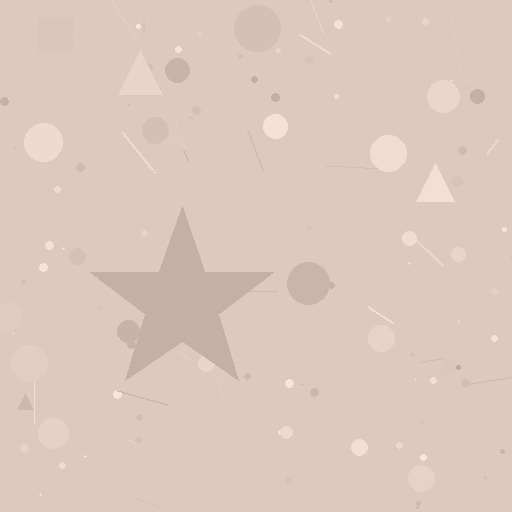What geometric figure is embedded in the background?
A star is embedded in the background.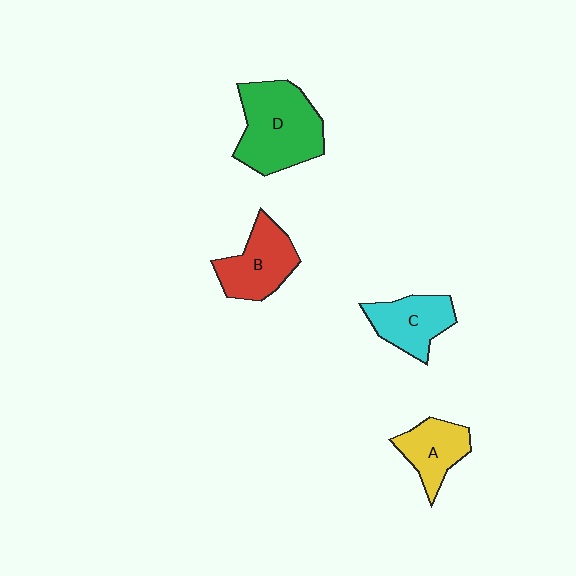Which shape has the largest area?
Shape D (green).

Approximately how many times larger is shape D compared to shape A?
Approximately 1.8 times.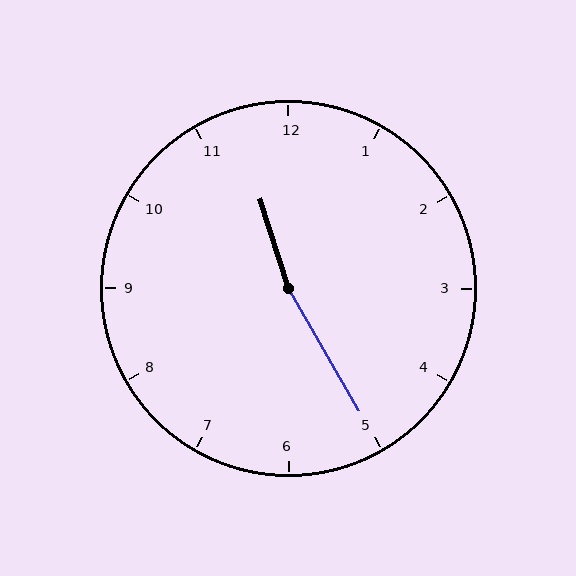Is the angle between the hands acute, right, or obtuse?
It is obtuse.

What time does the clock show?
11:25.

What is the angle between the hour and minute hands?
Approximately 168 degrees.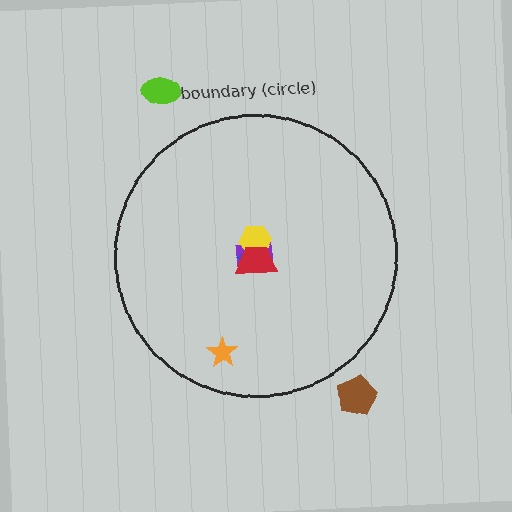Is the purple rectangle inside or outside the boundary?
Inside.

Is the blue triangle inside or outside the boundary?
Inside.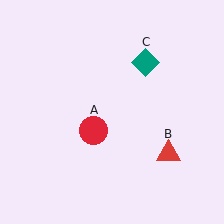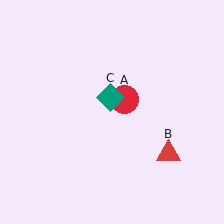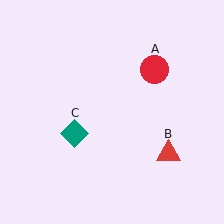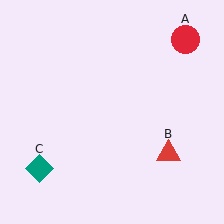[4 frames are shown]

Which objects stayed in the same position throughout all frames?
Red triangle (object B) remained stationary.